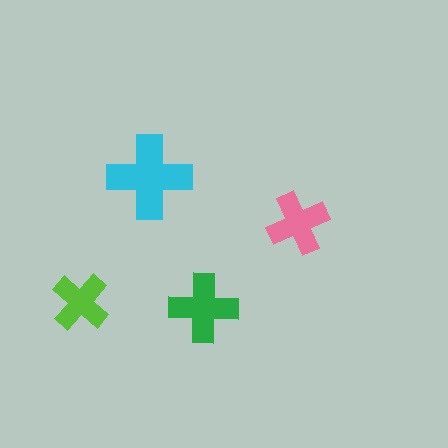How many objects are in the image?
There are 4 objects in the image.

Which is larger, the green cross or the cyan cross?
The cyan one.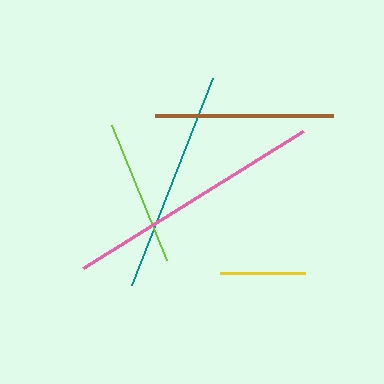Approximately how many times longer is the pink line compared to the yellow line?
The pink line is approximately 3.0 times the length of the yellow line.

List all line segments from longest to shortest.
From longest to shortest: pink, teal, brown, lime, yellow.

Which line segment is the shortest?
The yellow line is the shortest at approximately 86 pixels.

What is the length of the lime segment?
The lime segment is approximately 146 pixels long.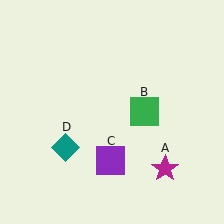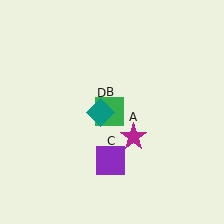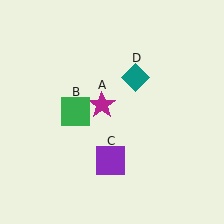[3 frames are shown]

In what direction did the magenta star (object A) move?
The magenta star (object A) moved up and to the left.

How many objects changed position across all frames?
3 objects changed position: magenta star (object A), green square (object B), teal diamond (object D).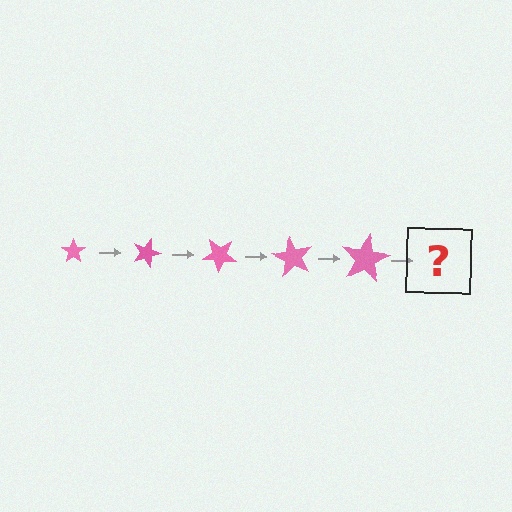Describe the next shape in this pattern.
It should be a star, larger than the previous one and rotated 100 degrees from the start.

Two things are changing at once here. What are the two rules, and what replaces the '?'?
The two rules are that the star grows larger each step and it rotates 20 degrees each step. The '?' should be a star, larger than the previous one and rotated 100 degrees from the start.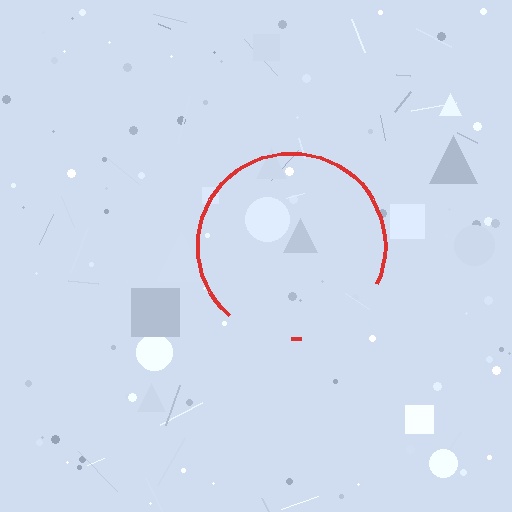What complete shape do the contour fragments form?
The contour fragments form a circle.